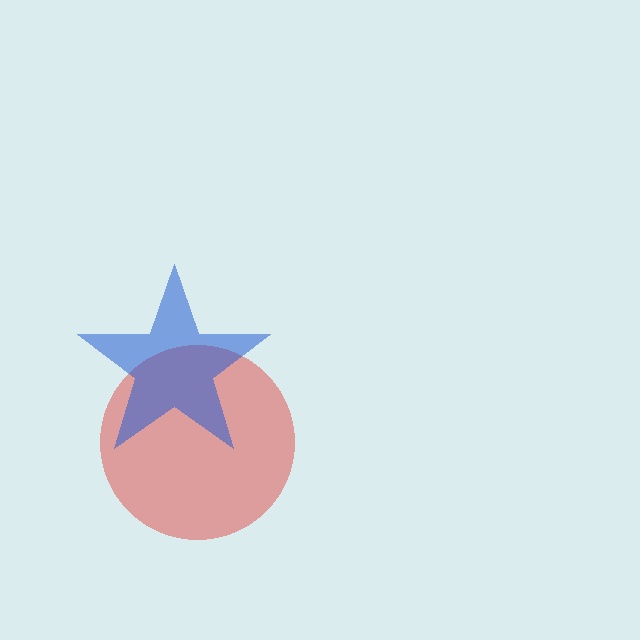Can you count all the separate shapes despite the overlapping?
Yes, there are 2 separate shapes.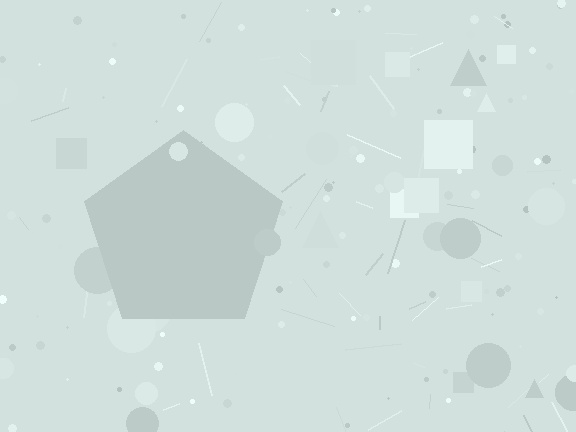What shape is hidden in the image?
A pentagon is hidden in the image.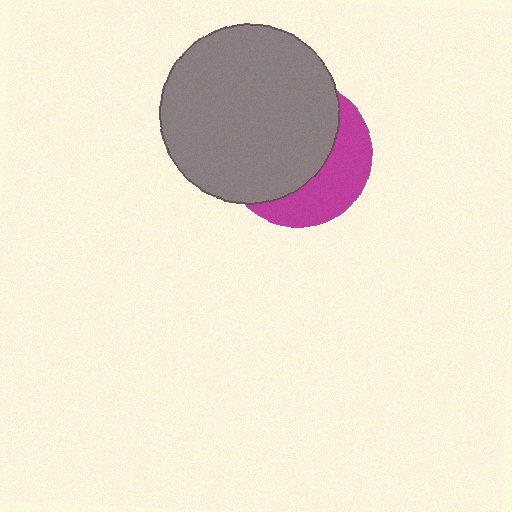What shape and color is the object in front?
The object in front is a gray circle.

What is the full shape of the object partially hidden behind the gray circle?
The partially hidden object is a magenta circle.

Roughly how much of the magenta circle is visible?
A small part of it is visible (roughly 36%).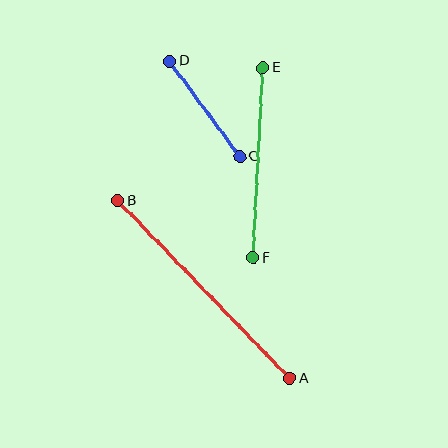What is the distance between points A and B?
The distance is approximately 247 pixels.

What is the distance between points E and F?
The distance is approximately 190 pixels.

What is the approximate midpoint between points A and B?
The midpoint is at approximately (204, 290) pixels.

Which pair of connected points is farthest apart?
Points A and B are farthest apart.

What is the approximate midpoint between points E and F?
The midpoint is at approximately (258, 163) pixels.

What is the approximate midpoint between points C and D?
The midpoint is at approximately (205, 109) pixels.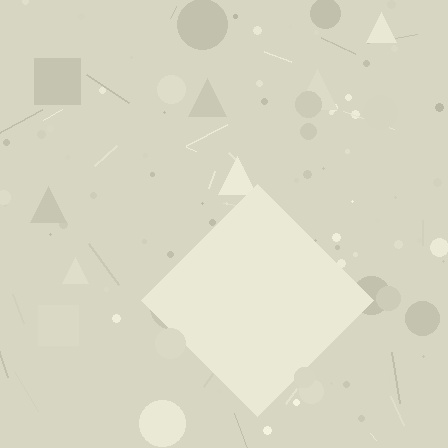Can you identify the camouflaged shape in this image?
The camouflaged shape is a diamond.